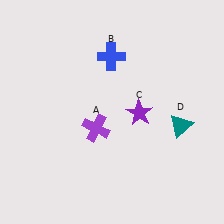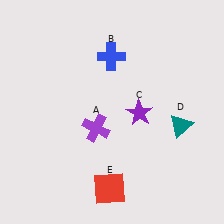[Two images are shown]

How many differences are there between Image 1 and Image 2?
There is 1 difference between the two images.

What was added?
A red square (E) was added in Image 2.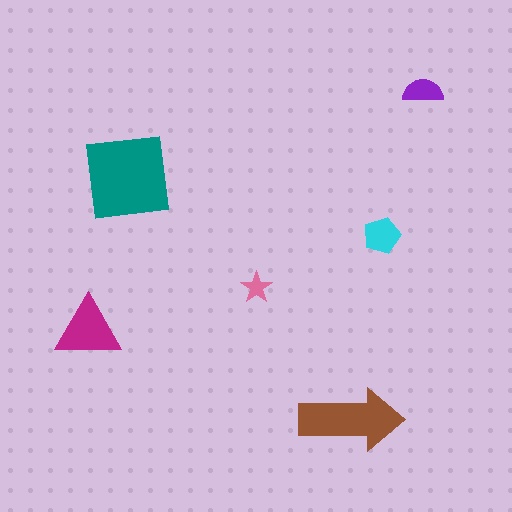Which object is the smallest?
The pink star.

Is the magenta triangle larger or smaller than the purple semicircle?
Larger.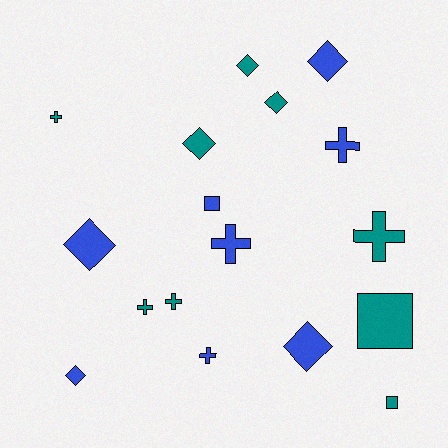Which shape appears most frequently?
Diamond, with 7 objects.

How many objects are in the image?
There are 17 objects.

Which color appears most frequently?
Teal, with 9 objects.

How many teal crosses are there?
There are 4 teal crosses.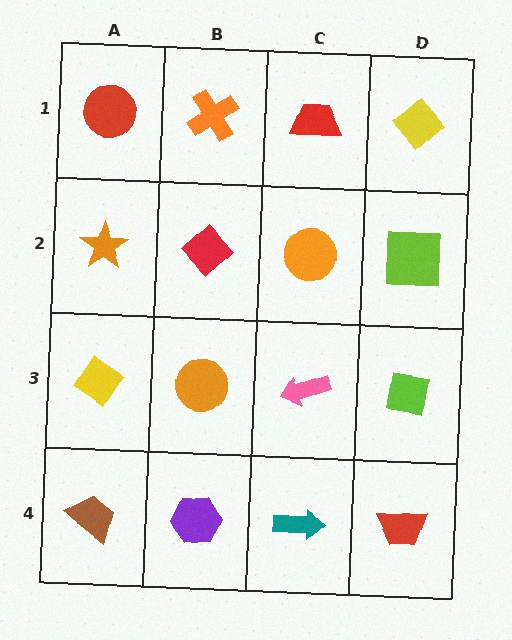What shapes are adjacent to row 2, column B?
An orange cross (row 1, column B), an orange circle (row 3, column B), an orange star (row 2, column A), an orange circle (row 2, column C).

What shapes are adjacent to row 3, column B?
A red diamond (row 2, column B), a purple hexagon (row 4, column B), a yellow diamond (row 3, column A), a pink arrow (row 3, column C).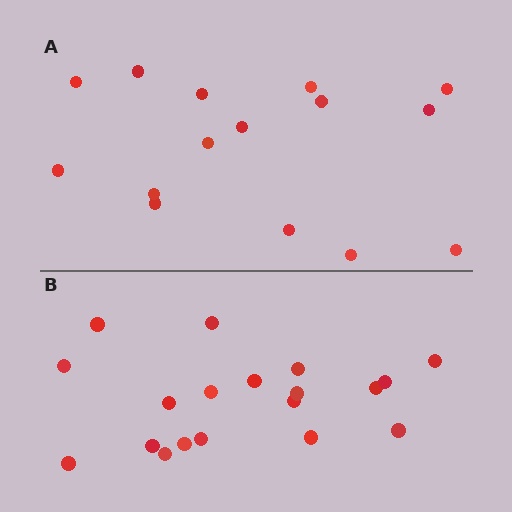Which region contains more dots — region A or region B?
Region B (the bottom region) has more dots.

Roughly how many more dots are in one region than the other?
Region B has about 4 more dots than region A.